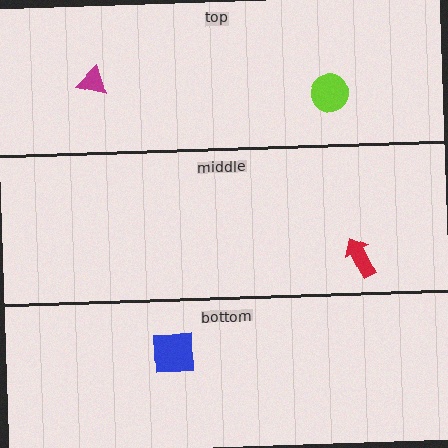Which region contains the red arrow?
The middle region.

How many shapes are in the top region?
2.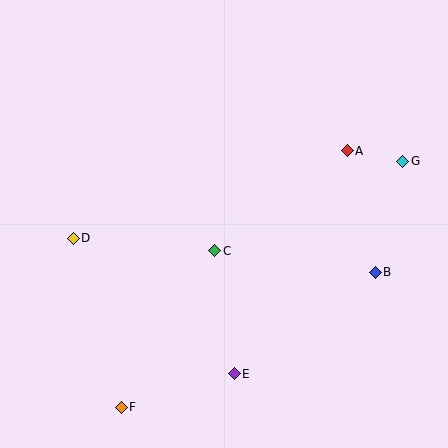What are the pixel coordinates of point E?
Point E is at (234, 374).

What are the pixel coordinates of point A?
Point A is at (347, 151).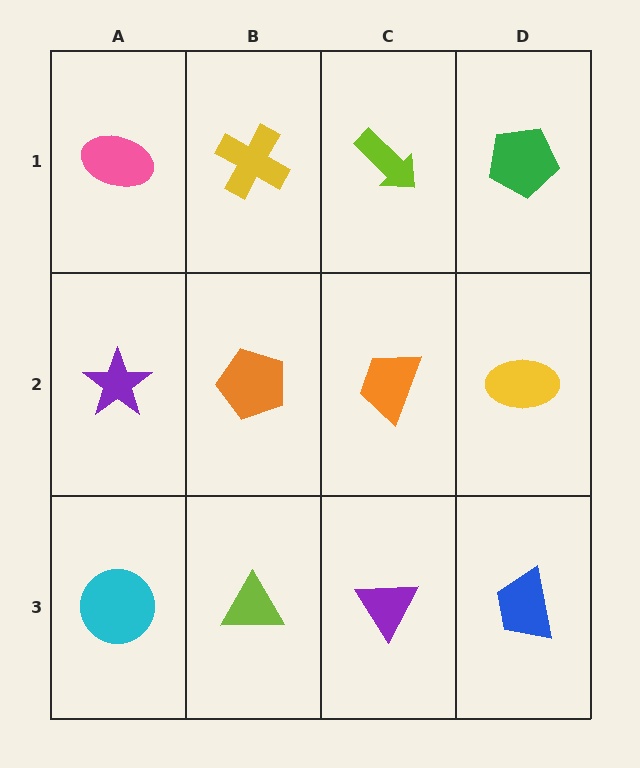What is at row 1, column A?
A pink ellipse.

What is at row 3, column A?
A cyan circle.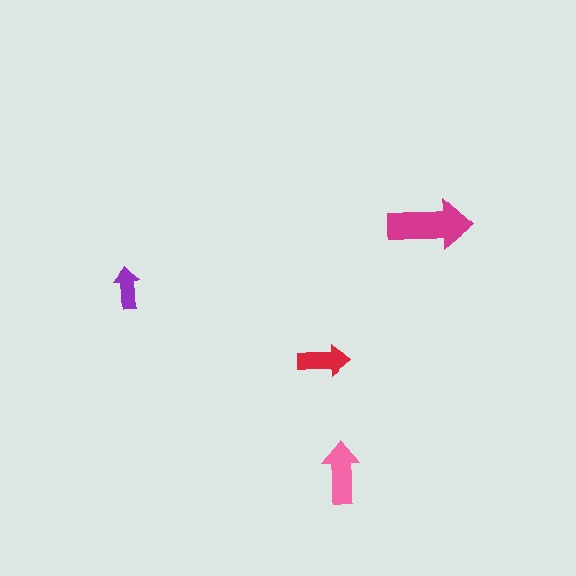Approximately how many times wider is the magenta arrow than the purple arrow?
About 2 times wider.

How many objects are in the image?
There are 4 objects in the image.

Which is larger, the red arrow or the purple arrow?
The red one.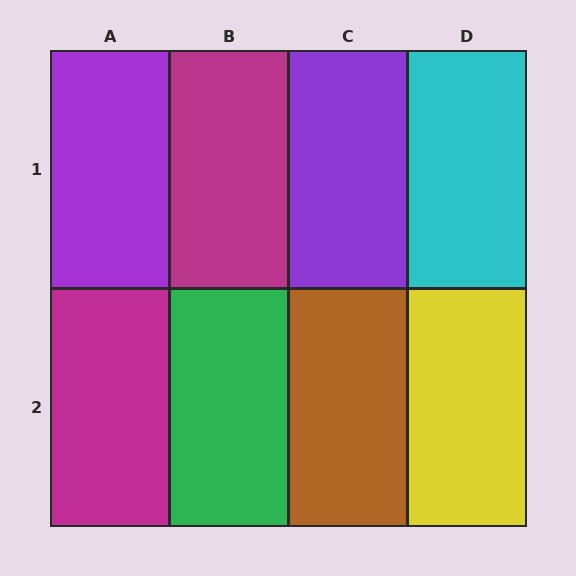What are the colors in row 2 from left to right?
Magenta, green, brown, yellow.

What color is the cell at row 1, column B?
Magenta.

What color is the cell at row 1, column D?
Cyan.